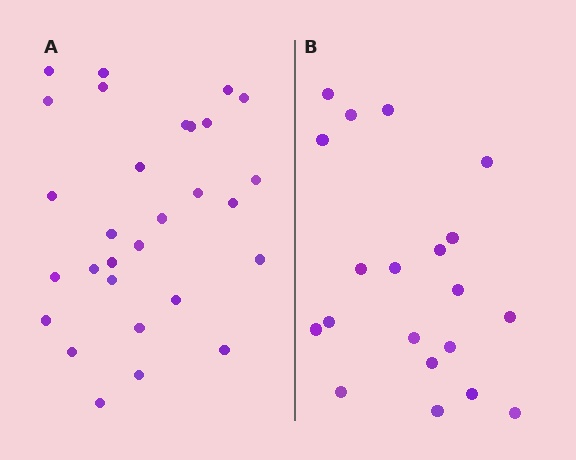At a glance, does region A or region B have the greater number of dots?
Region A (the left region) has more dots.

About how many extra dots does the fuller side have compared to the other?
Region A has roughly 8 or so more dots than region B.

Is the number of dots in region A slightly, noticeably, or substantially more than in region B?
Region A has substantially more. The ratio is roughly 1.4 to 1.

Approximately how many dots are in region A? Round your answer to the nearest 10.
About 30 dots. (The exact count is 29, which rounds to 30.)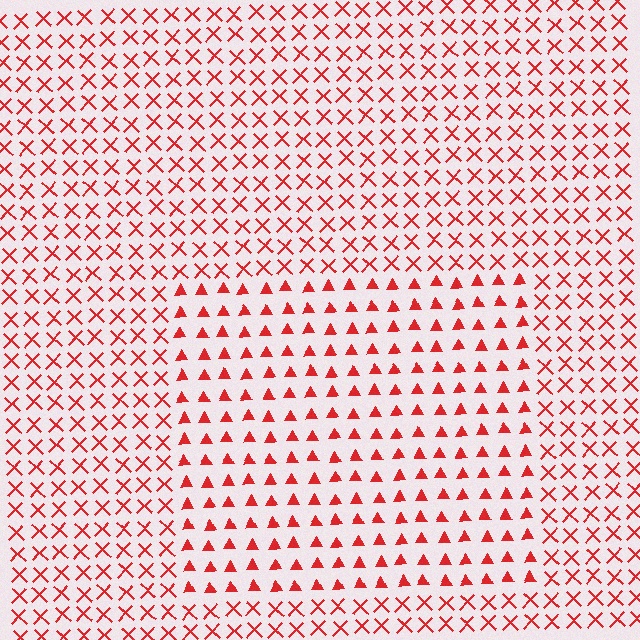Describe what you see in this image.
The image is filled with small red elements arranged in a uniform grid. A rectangle-shaped region contains triangles, while the surrounding area contains X marks. The boundary is defined purely by the change in element shape.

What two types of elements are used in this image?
The image uses triangles inside the rectangle region and X marks outside it.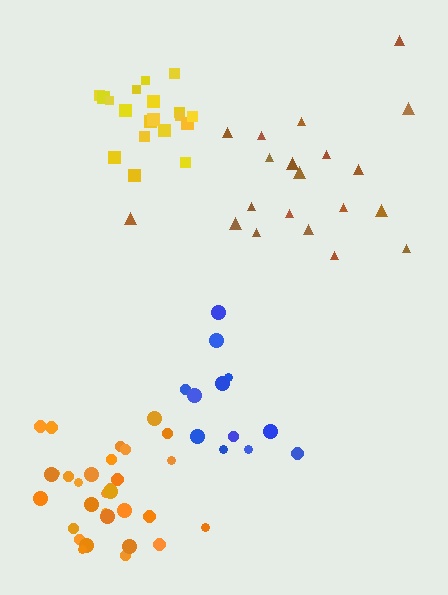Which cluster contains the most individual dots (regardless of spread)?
Orange (32).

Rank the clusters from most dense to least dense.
yellow, orange, blue, brown.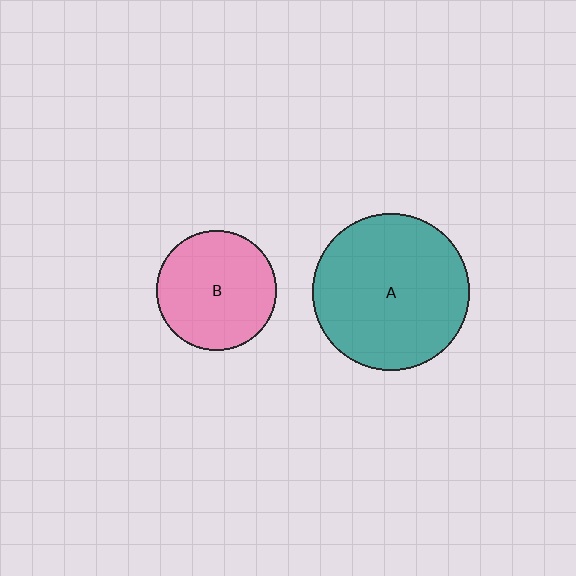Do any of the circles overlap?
No, none of the circles overlap.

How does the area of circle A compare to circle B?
Approximately 1.7 times.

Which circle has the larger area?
Circle A (teal).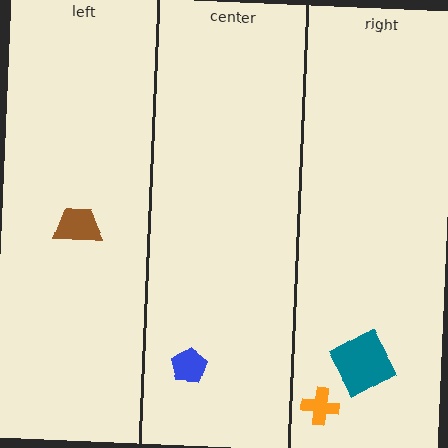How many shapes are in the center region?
1.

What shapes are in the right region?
The orange cross, the teal square.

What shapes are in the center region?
The blue pentagon.